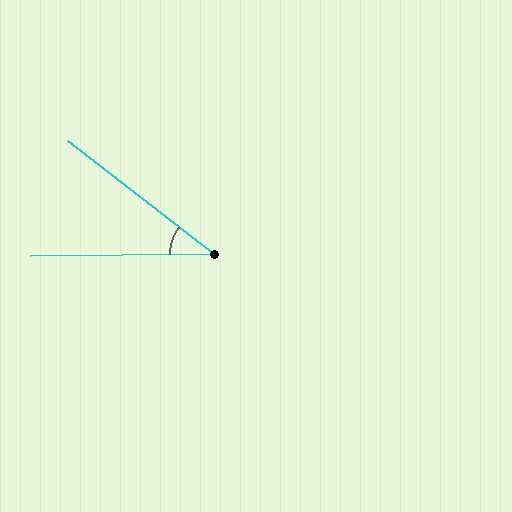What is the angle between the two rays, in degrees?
Approximately 38 degrees.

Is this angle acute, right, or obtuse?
It is acute.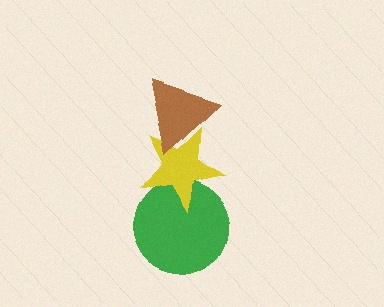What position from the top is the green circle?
The green circle is 3rd from the top.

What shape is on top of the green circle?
The yellow star is on top of the green circle.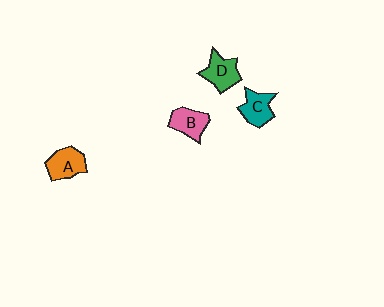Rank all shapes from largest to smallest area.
From largest to smallest: A (orange), D (green), B (pink), C (teal).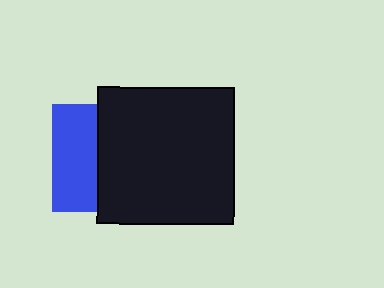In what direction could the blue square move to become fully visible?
The blue square could move left. That would shift it out from behind the black square entirely.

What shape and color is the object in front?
The object in front is a black square.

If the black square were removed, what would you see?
You would see the complete blue square.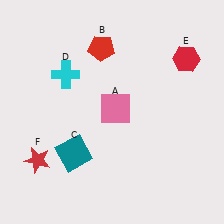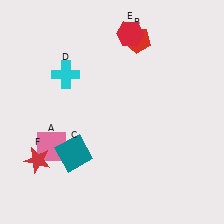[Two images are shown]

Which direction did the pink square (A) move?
The pink square (A) moved left.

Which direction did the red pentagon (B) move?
The red pentagon (B) moved right.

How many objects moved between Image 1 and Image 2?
3 objects moved between the two images.